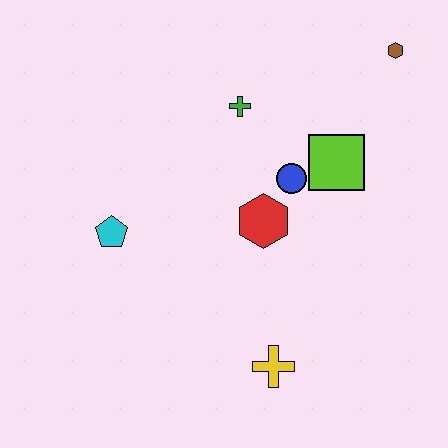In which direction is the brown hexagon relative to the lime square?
The brown hexagon is above the lime square.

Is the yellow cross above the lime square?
No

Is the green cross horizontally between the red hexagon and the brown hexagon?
No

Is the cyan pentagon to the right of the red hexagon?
No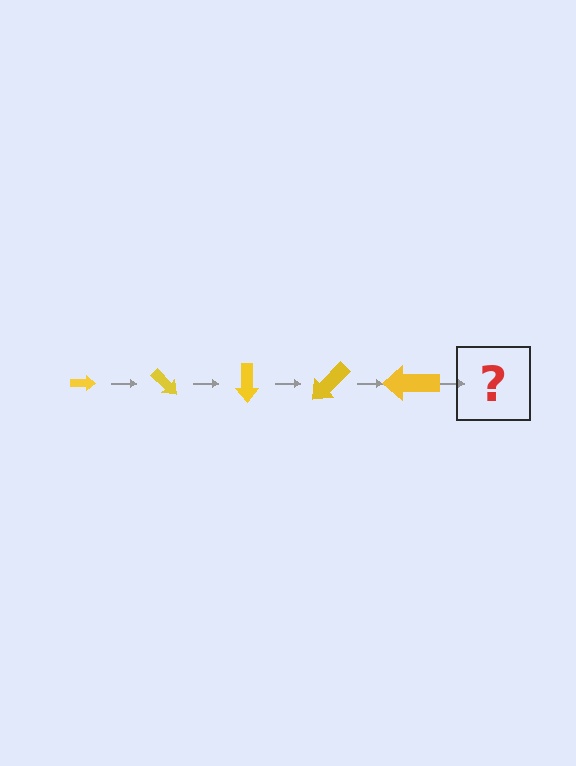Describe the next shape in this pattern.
It should be an arrow, larger than the previous one and rotated 225 degrees from the start.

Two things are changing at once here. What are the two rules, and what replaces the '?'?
The two rules are that the arrow grows larger each step and it rotates 45 degrees each step. The '?' should be an arrow, larger than the previous one and rotated 225 degrees from the start.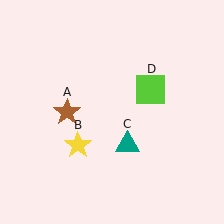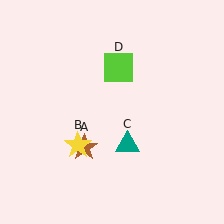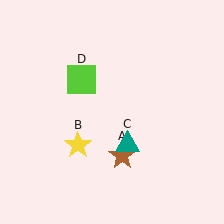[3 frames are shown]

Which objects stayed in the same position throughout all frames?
Yellow star (object B) and teal triangle (object C) remained stationary.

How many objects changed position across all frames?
2 objects changed position: brown star (object A), lime square (object D).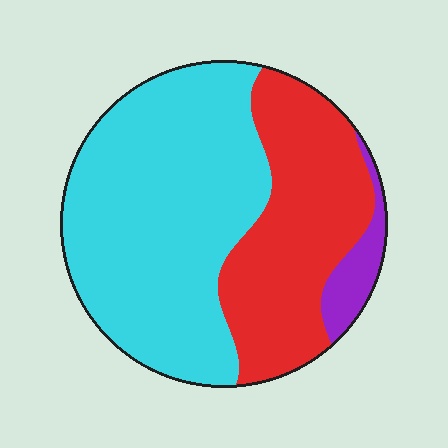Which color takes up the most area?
Cyan, at roughly 60%.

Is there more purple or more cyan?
Cyan.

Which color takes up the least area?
Purple, at roughly 5%.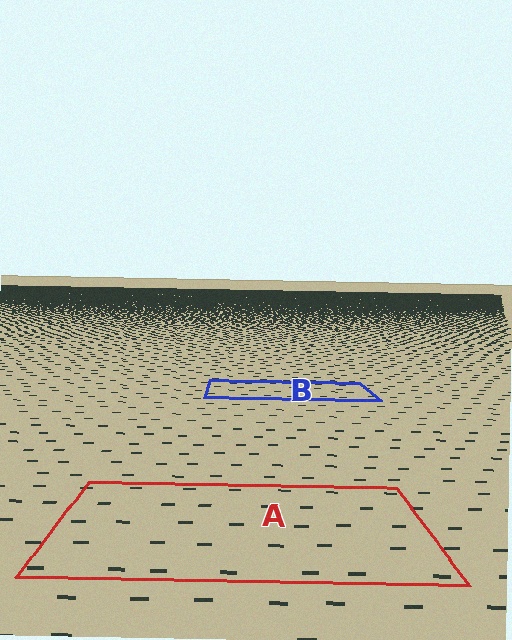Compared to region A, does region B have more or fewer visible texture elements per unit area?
Region B has more texture elements per unit area — they are packed more densely because it is farther away.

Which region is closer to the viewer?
Region A is closer. The texture elements there are larger and more spread out.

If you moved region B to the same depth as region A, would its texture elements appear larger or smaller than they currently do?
They would appear larger. At a closer depth, the same texture elements are projected at a bigger on-screen size.